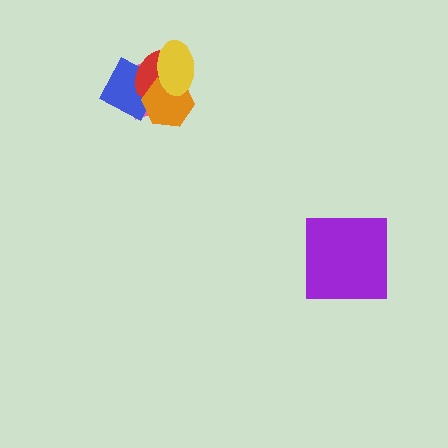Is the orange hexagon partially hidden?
Yes, it is partially covered by another shape.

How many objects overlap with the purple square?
0 objects overlap with the purple square.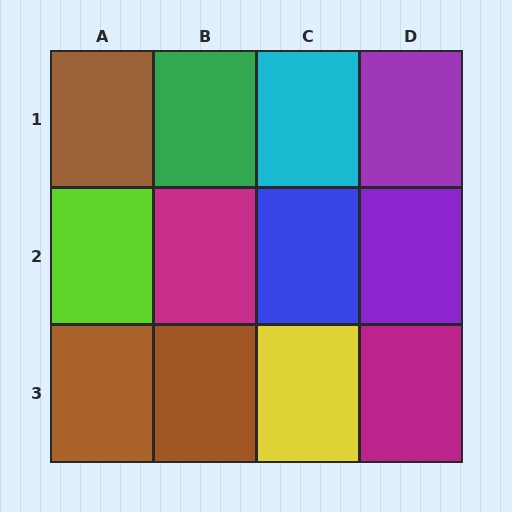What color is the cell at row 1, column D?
Purple.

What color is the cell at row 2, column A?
Lime.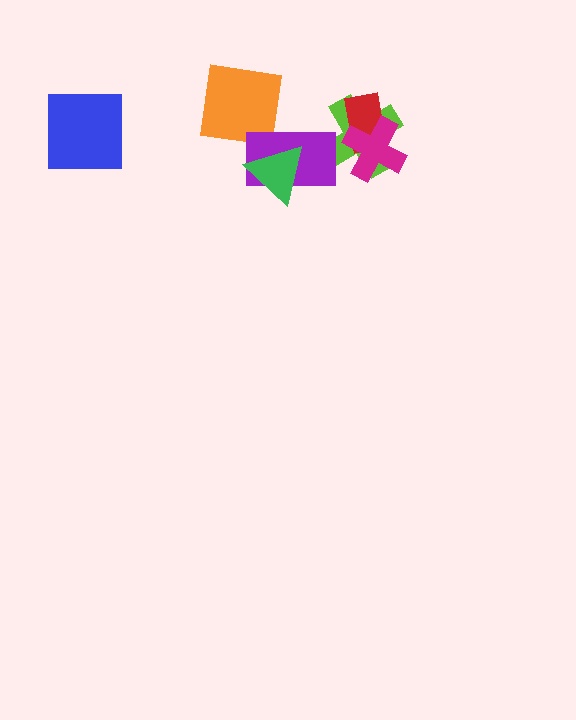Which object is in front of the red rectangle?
The magenta cross is in front of the red rectangle.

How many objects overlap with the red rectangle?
2 objects overlap with the red rectangle.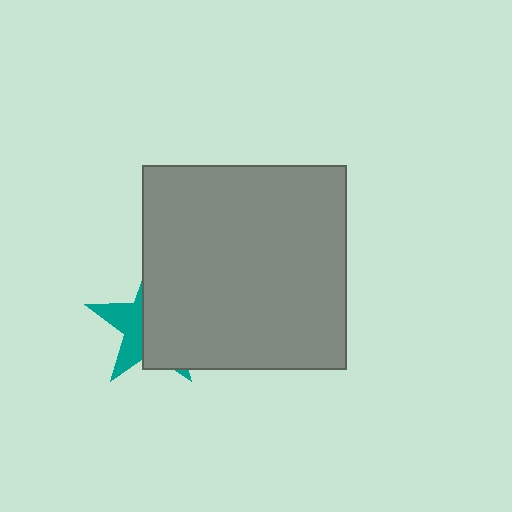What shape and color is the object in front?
The object in front is a gray square.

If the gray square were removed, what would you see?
You would see the complete teal star.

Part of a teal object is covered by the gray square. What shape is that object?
It is a star.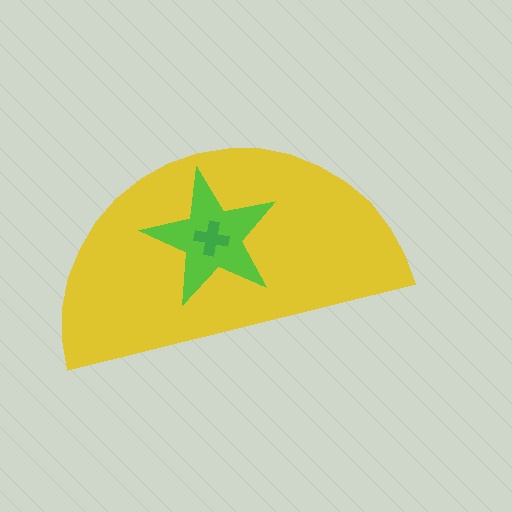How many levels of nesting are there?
3.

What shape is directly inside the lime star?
The green cross.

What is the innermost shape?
The green cross.